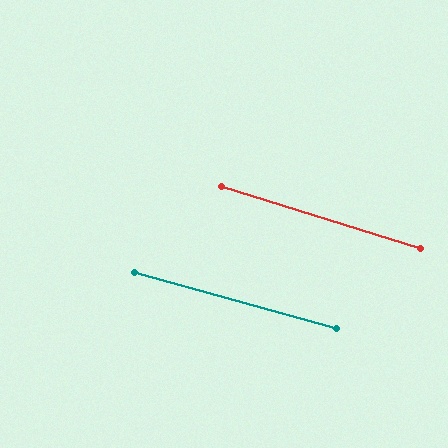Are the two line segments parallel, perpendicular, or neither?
Parallel — their directions differ by only 1.8°.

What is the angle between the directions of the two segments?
Approximately 2 degrees.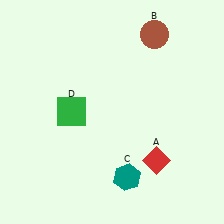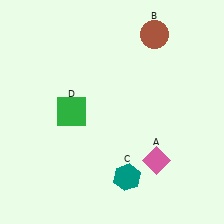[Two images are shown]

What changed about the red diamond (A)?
In Image 1, A is red. In Image 2, it changed to pink.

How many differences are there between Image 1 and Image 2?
There is 1 difference between the two images.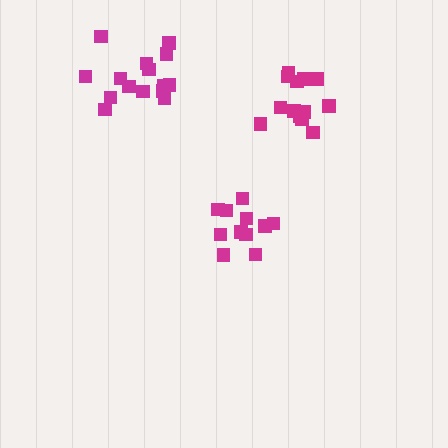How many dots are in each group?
Group 1: 11 dots, Group 2: 13 dots, Group 3: 15 dots (39 total).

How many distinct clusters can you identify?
There are 3 distinct clusters.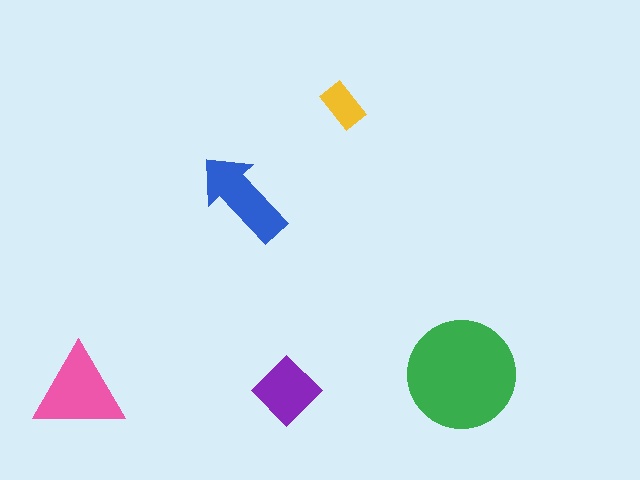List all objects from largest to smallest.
The green circle, the pink triangle, the blue arrow, the purple diamond, the yellow rectangle.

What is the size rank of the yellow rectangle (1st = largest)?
5th.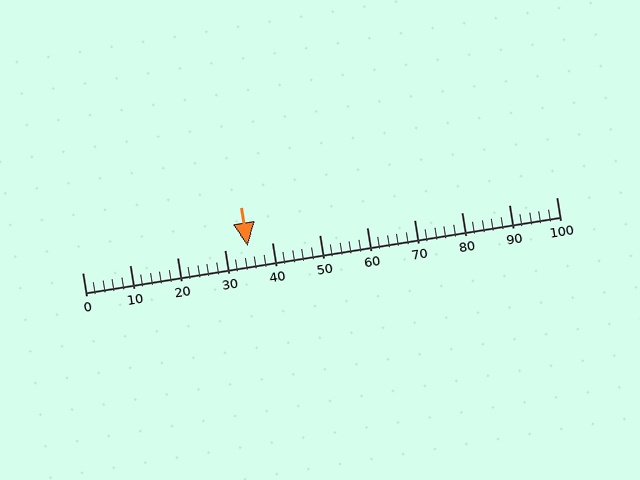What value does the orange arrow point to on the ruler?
The orange arrow points to approximately 35.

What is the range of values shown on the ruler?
The ruler shows values from 0 to 100.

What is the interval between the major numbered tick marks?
The major tick marks are spaced 10 units apart.